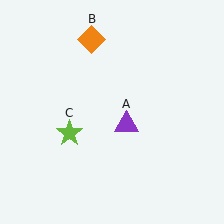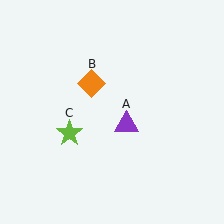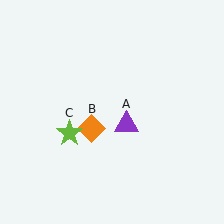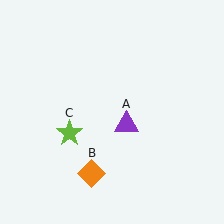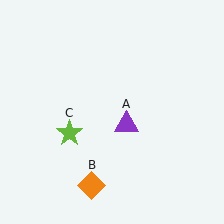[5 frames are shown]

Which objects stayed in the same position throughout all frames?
Purple triangle (object A) and lime star (object C) remained stationary.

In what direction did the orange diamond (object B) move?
The orange diamond (object B) moved down.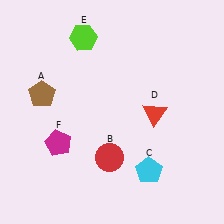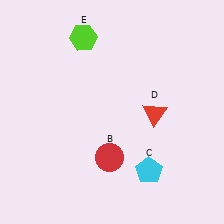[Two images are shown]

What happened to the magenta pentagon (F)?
The magenta pentagon (F) was removed in Image 2. It was in the bottom-left area of Image 1.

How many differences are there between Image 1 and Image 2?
There are 2 differences between the two images.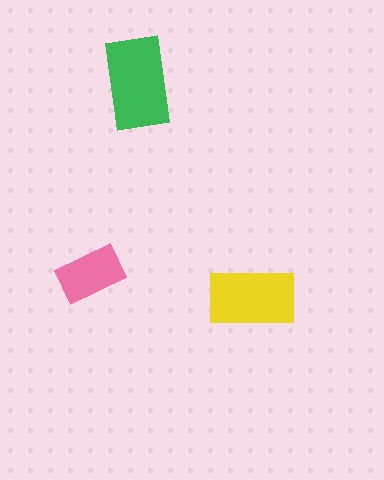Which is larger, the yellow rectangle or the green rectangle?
The green one.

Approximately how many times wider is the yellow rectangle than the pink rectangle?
About 1.5 times wider.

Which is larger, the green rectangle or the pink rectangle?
The green one.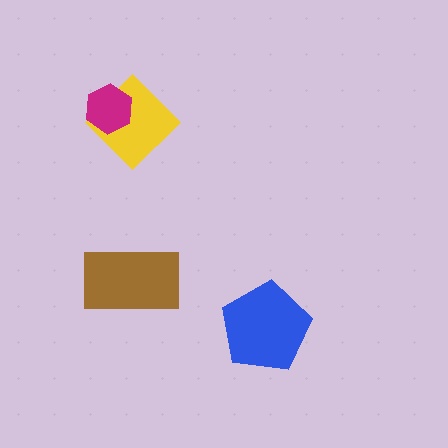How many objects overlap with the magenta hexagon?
1 object overlaps with the magenta hexagon.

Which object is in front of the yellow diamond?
The magenta hexagon is in front of the yellow diamond.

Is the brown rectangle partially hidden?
No, no other shape covers it.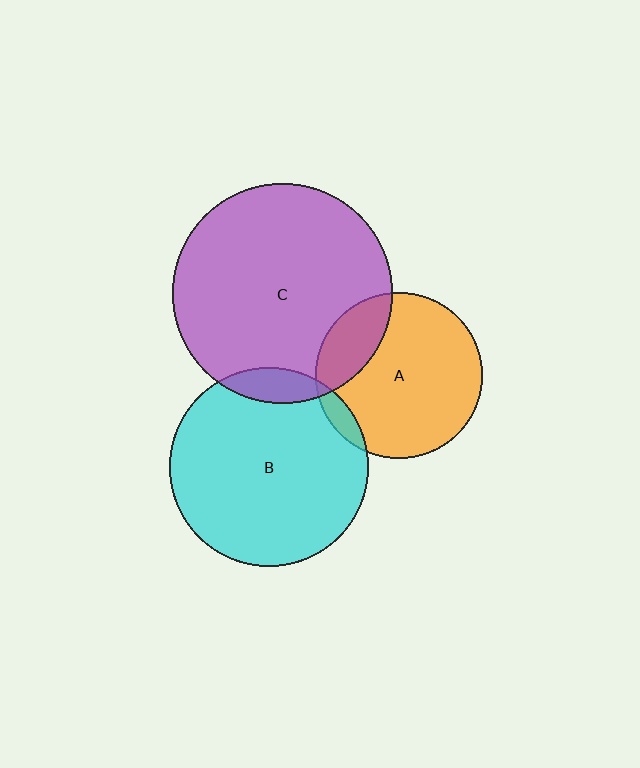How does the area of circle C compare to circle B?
Approximately 1.2 times.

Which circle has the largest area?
Circle C (purple).